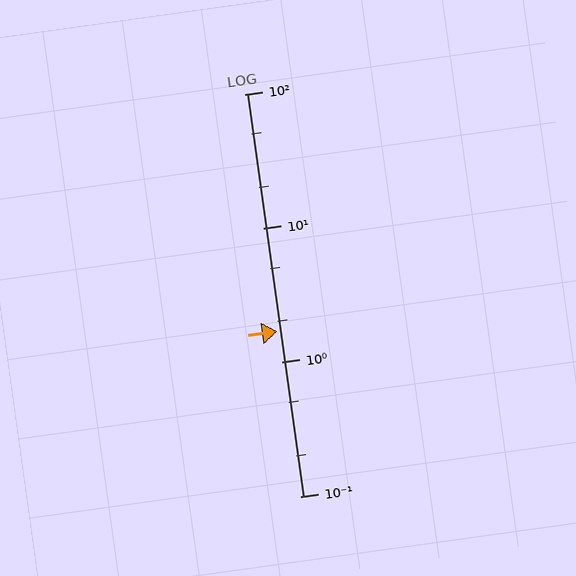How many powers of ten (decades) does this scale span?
The scale spans 3 decades, from 0.1 to 100.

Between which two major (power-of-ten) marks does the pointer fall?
The pointer is between 1 and 10.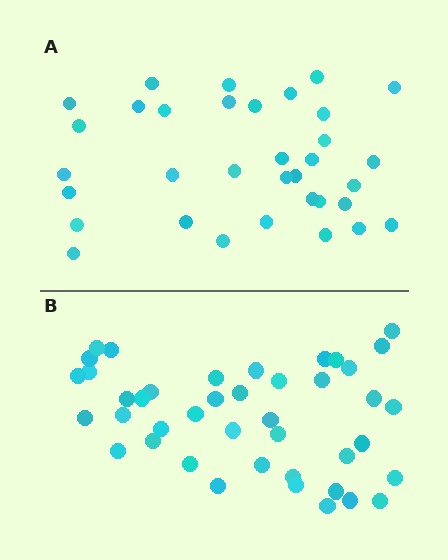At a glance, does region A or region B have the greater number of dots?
Region B (the bottom region) has more dots.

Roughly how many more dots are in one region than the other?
Region B has roughly 8 or so more dots than region A.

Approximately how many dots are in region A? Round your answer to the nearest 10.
About 30 dots. (The exact count is 34, which rounds to 30.)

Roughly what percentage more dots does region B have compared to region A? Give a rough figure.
About 25% more.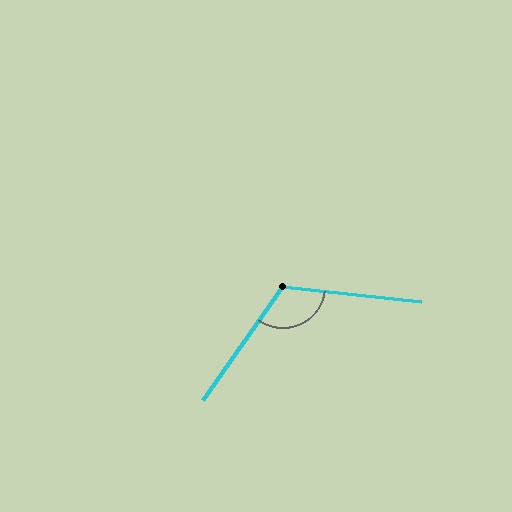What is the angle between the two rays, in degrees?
Approximately 119 degrees.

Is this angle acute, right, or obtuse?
It is obtuse.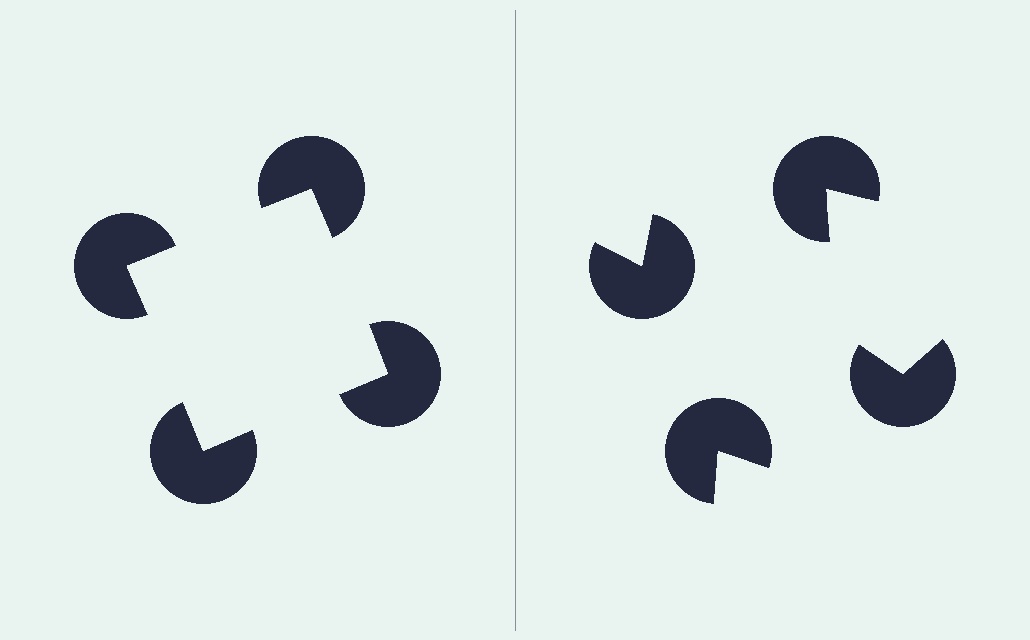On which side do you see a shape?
An illusory square appears on the left side. On the right side the wedge cuts are rotated, so no coherent shape forms.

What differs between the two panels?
The pac-man discs are positioned identically on both sides; only the wedge orientations differ. On the left they align to a square; on the right they are misaligned.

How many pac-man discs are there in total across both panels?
8 — 4 on each side.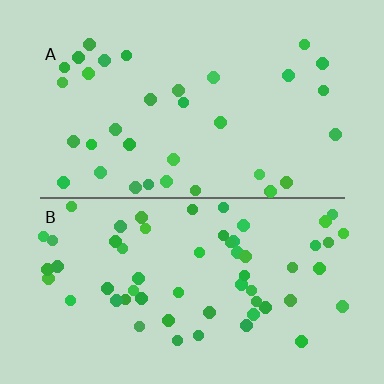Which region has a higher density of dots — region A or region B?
B (the bottom).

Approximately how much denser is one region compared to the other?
Approximately 1.7× — region B over region A.